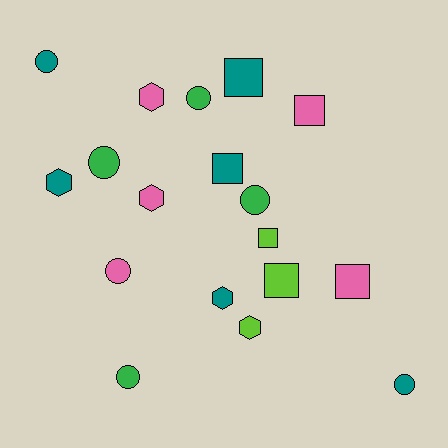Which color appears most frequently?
Teal, with 6 objects.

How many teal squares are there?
There are 2 teal squares.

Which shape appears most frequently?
Circle, with 7 objects.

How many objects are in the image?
There are 18 objects.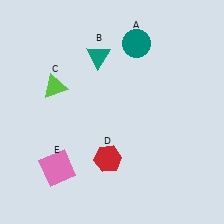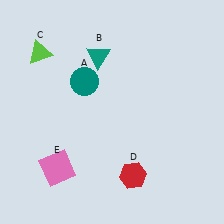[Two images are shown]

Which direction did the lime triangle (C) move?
The lime triangle (C) moved up.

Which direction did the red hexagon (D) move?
The red hexagon (D) moved right.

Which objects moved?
The objects that moved are: the teal circle (A), the lime triangle (C), the red hexagon (D).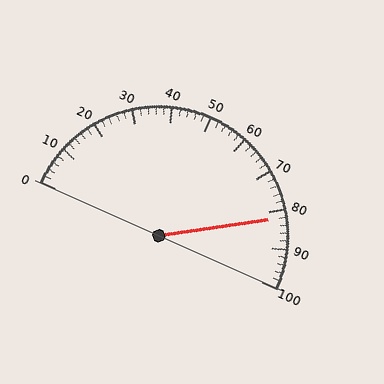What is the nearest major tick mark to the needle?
The nearest major tick mark is 80.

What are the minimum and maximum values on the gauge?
The gauge ranges from 0 to 100.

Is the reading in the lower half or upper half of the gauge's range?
The reading is in the upper half of the range (0 to 100).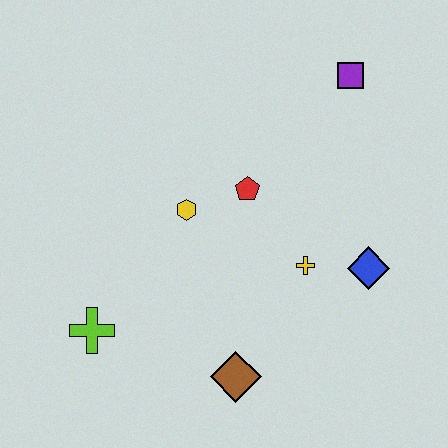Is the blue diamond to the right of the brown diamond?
Yes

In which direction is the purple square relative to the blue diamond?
The purple square is above the blue diamond.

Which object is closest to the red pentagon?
The yellow hexagon is closest to the red pentagon.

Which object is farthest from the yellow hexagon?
The purple square is farthest from the yellow hexagon.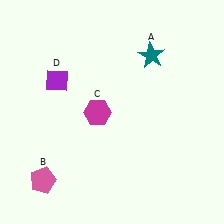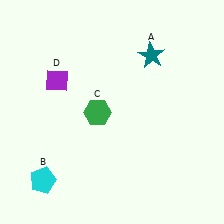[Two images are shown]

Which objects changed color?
B changed from pink to cyan. C changed from magenta to green.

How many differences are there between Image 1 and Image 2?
There are 2 differences between the two images.